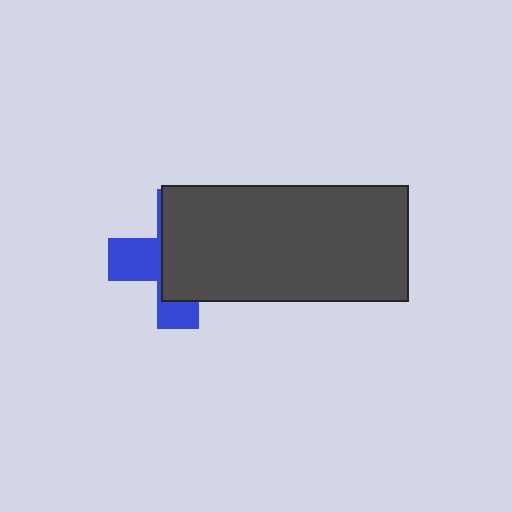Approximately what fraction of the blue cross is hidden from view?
Roughly 62% of the blue cross is hidden behind the dark gray rectangle.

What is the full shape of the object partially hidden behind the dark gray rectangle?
The partially hidden object is a blue cross.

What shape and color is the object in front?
The object in front is a dark gray rectangle.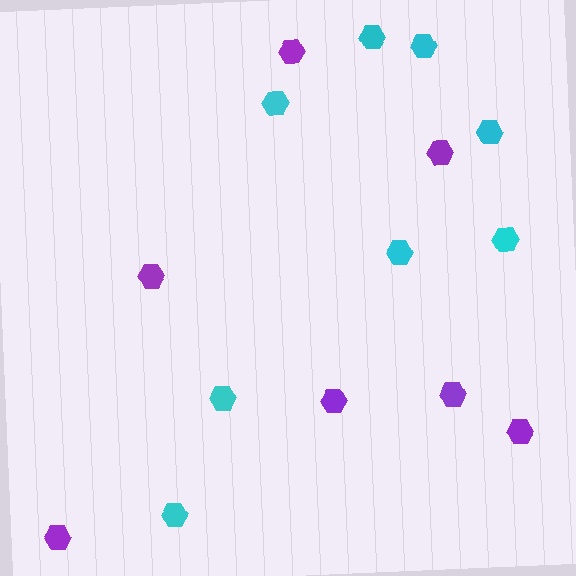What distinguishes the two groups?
There are 2 groups: one group of purple hexagons (7) and one group of cyan hexagons (8).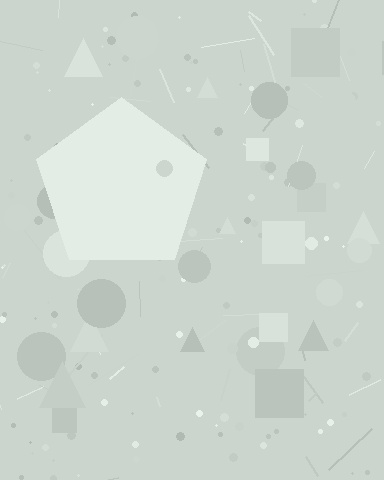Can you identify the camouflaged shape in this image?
The camouflaged shape is a pentagon.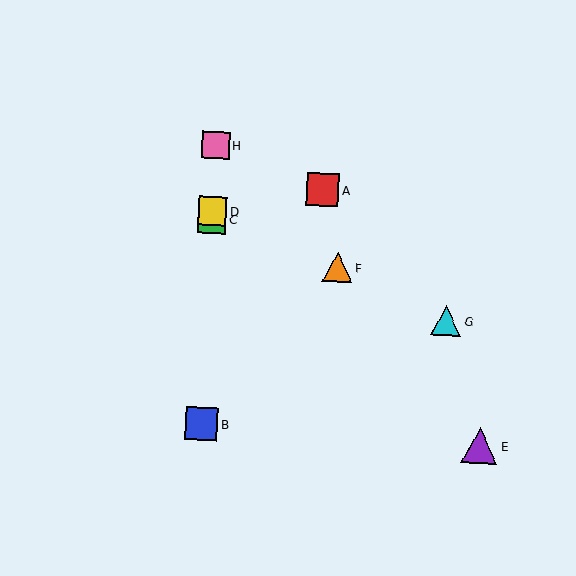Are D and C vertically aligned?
Yes, both are at x≈212.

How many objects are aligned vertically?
4 objects (B, C, D, H) are aligned vertically.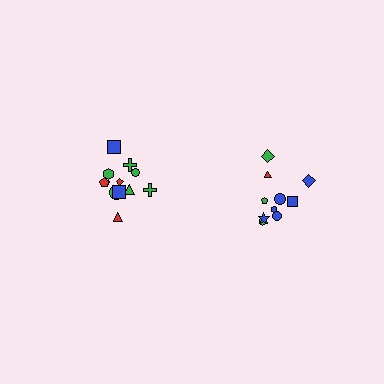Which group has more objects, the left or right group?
The left group.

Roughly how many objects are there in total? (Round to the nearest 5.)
Roughly 20 objects in total.